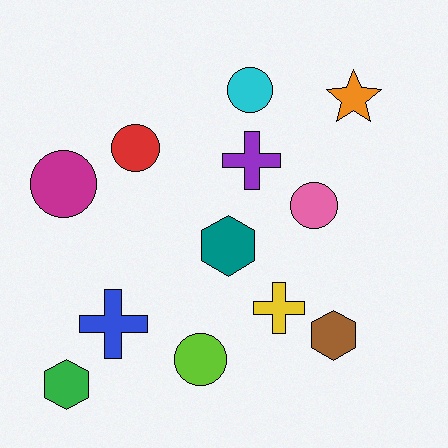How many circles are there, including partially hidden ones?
There are 5 circles.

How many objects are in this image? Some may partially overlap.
There are 12 objects.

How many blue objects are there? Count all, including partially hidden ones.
There is 1 blue object.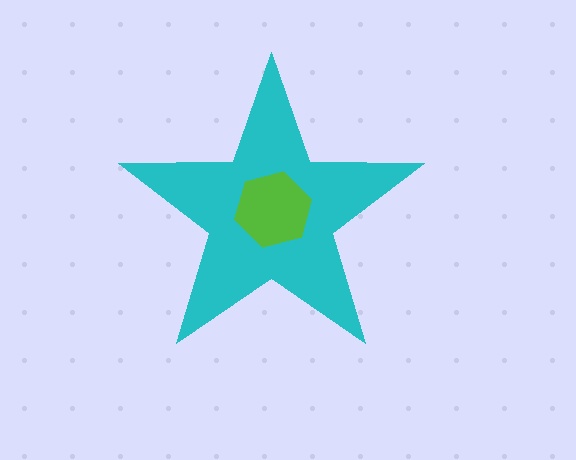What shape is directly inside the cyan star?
The lime hexagon.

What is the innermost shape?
The lime hexagon.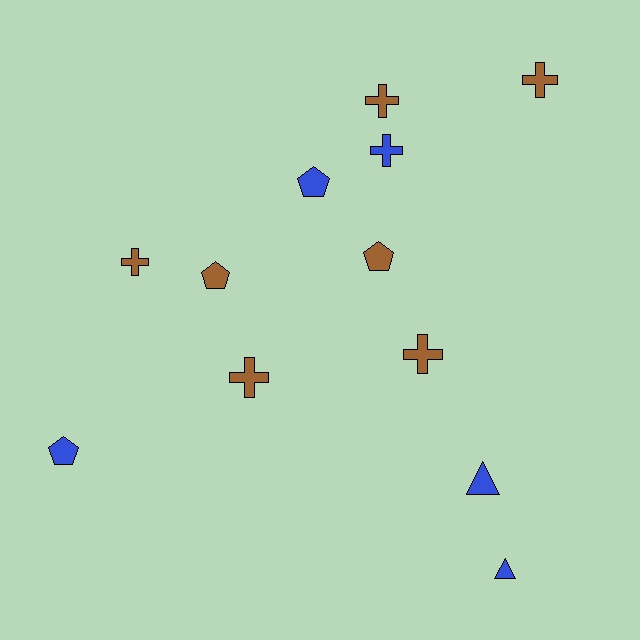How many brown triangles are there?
There are no brown triangles.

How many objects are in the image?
There are 12 objects.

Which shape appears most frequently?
Cross, with 6 objects.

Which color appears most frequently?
Brown, with 7 objects.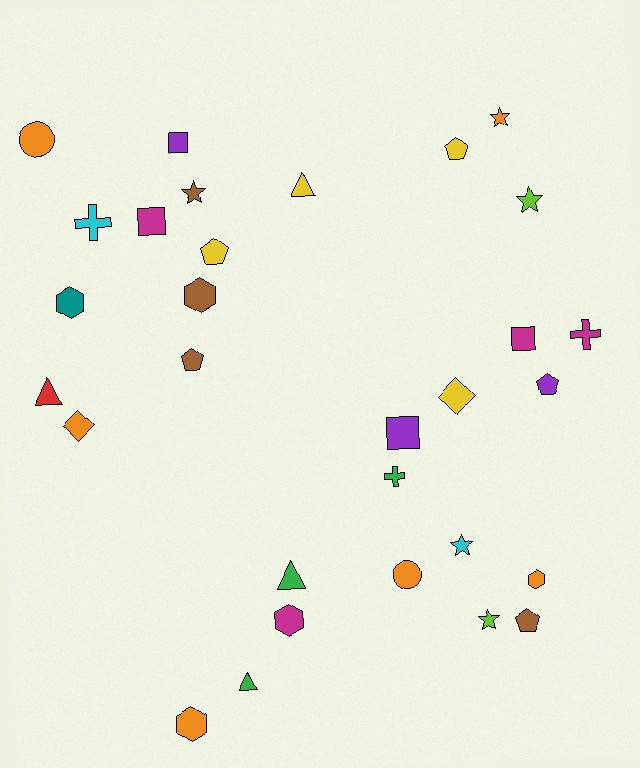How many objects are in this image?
There are 30 objects.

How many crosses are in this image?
There are 3 crosses.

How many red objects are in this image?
There is 1 red object.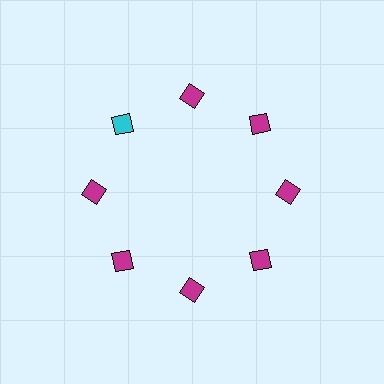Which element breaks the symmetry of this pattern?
The cyan diamond at roughly the 10 o'clock position breaks the symmetry. All other shapes are magenta diamonds.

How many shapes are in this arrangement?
There are 8 shapes arranged in a ring pattern.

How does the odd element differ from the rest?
It has a different color: cyan instead of magenta.